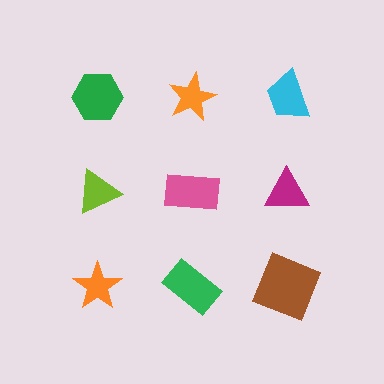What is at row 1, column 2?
An orange star.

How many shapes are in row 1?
3 shapes.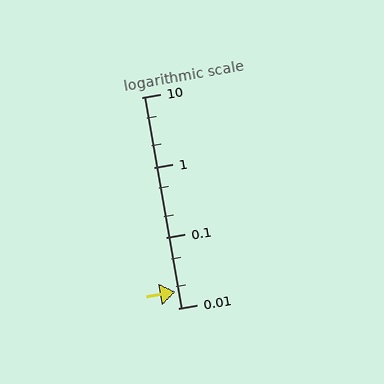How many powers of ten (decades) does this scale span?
The scale spans 3 decades, from 0.01 to 10.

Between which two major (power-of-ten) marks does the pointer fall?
The pointer is between 0.01 and 0.1.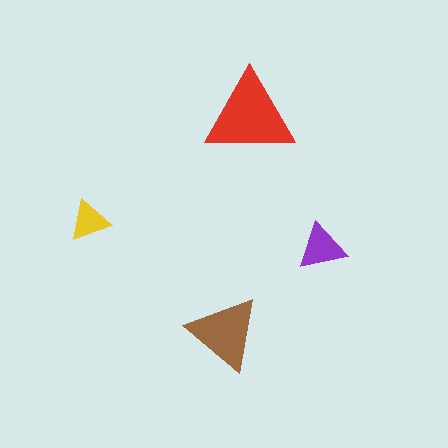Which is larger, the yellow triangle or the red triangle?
The red one.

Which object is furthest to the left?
The yellow triangle is leftmost.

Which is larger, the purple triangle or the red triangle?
The red one.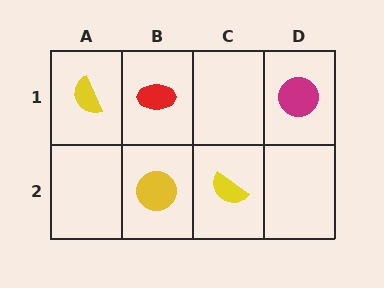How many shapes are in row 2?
2 shapes.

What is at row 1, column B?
A red ellipse.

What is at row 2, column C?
A yellow semicircle.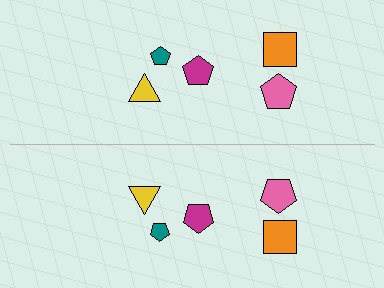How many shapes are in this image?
There are 10 shapes in this image.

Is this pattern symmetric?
Yes, this pattern has bilateral (reflection) symmetry.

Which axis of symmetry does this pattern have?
The pattern has a horizontal axis of symmetry running through the center of the image.